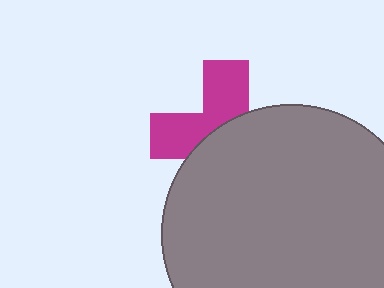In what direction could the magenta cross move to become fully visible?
The magenta cross could move up. That would shift it out from behind the gray circle entirely.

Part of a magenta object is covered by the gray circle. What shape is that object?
It is a cross.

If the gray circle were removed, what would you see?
You would see the complete magenta cross.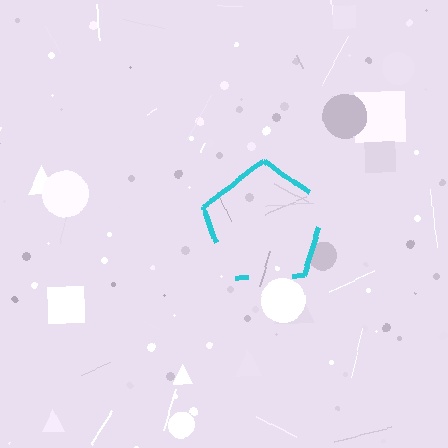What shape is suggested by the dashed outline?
The dashed outline suggests a pentagon.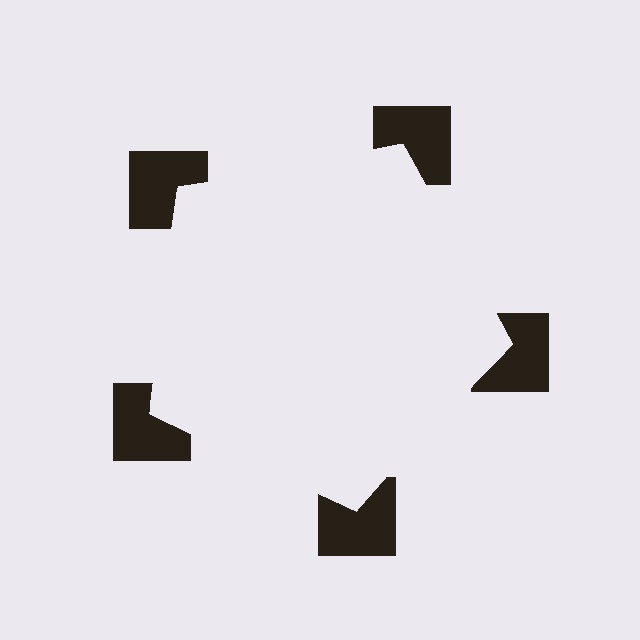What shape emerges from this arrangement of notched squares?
An illusory pentagon — its edges are inferred from the aligned wedge cuts in the notched squares, not physically drawn.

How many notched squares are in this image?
There are 5 — one at each vertex of the illusory pentagon.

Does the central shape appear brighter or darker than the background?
It typically appears slightly brighter than the background, even though no actual brightness change is drawn.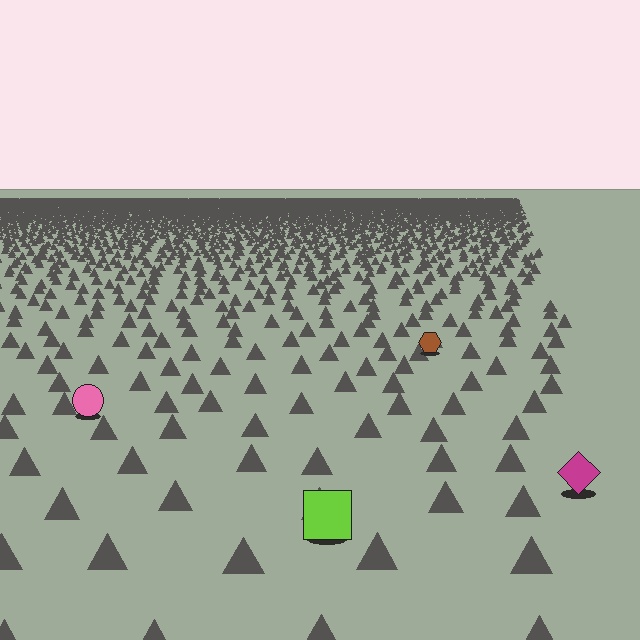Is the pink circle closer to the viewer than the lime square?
No. The lime square is closer — you can tell from the texture gradient: the ground texture is coarser near it.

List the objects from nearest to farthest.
From nearest to farthest: the lime square, the magenta diamond, the pink circle, the brown hexagon.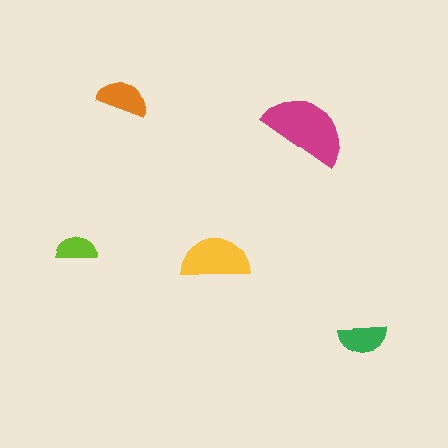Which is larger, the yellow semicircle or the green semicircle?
The yellow one.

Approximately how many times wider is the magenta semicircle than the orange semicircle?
About 1.5 times wider.